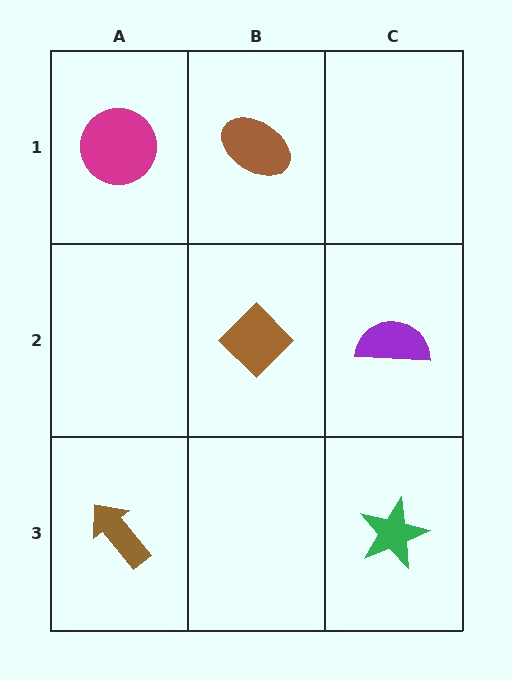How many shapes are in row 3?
2 shapes.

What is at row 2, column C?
A purple semicircle.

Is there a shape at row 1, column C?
No, that cell is empty.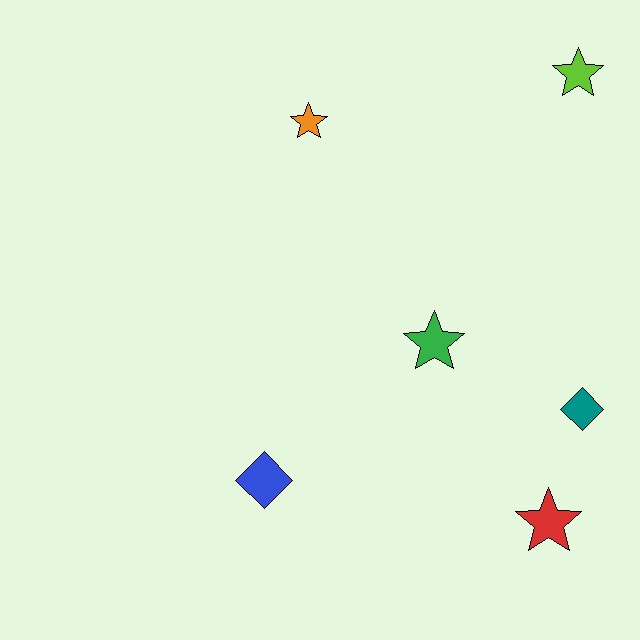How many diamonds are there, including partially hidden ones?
There are 2 diamonds.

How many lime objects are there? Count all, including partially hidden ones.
There is 1 lime object.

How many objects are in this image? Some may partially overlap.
There are 6 objects.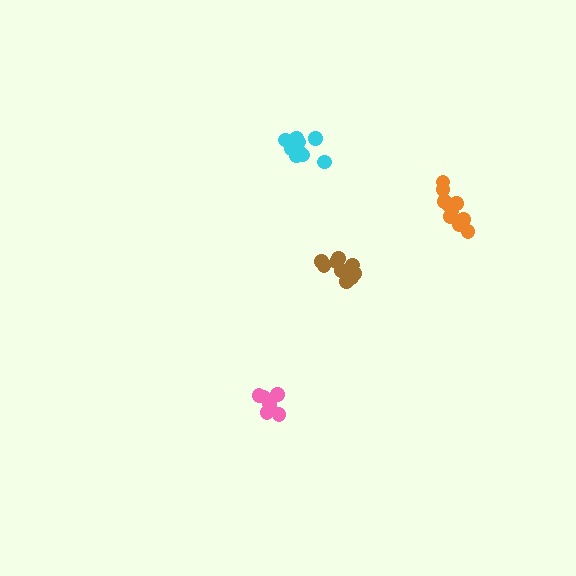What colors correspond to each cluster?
The clusters are colored: pink, orange, brown, cyan.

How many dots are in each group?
Group 1: 7 dots, Group 2: 10 dots, Group 3: 9 dots, Group 4: 11 dots (37 total).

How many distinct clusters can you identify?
There are 4 distinct clusters.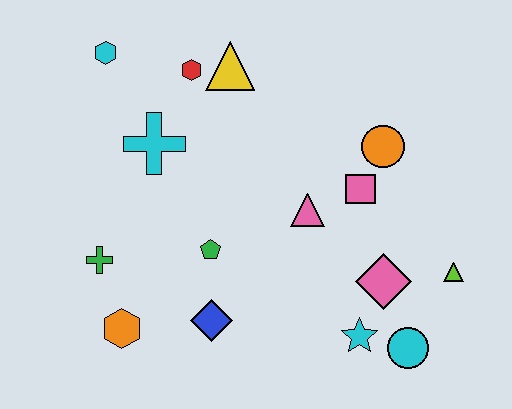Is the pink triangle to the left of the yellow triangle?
No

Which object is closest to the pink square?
The orange circle is closest to the pink square.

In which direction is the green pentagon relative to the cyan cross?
The green pentagon is below the cyan cross.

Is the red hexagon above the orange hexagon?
Yes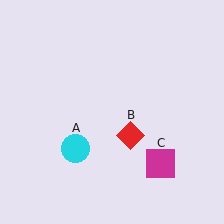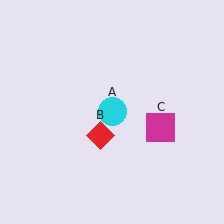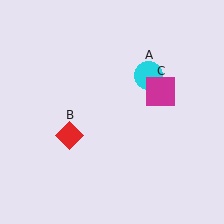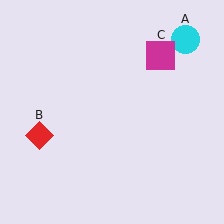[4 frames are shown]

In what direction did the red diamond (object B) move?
The red diamond (object B) moved left.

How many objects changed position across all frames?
3 objects changed position: cyan circle (object A), red diamond (object B), magenta square (object C).